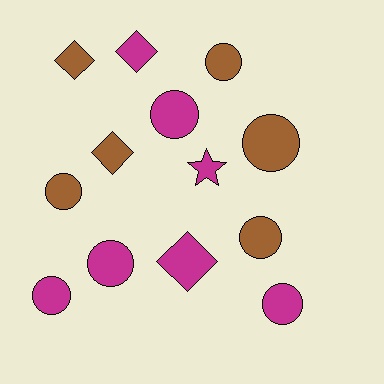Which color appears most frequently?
Magenta, with 7 objects.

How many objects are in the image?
There are 13 objects.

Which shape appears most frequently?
Circle, with 8 objects.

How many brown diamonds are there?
There are 2 brown diamonds.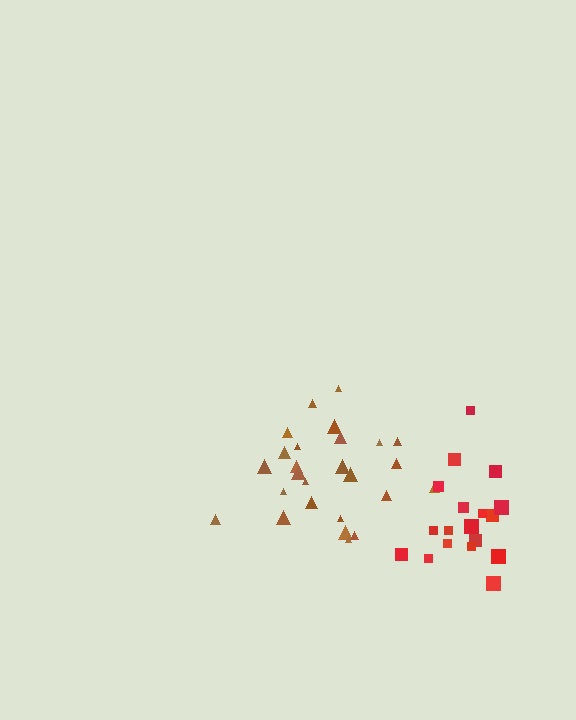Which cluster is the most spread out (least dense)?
Brown.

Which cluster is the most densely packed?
Red.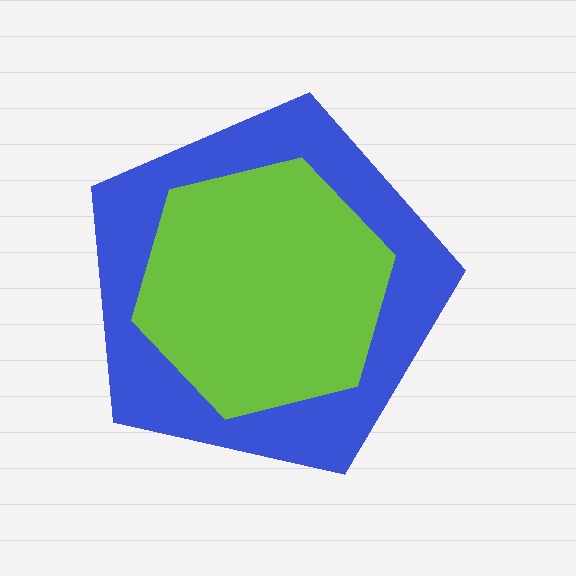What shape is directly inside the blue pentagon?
The lime hexagon.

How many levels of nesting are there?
2.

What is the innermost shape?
The lime hexagon.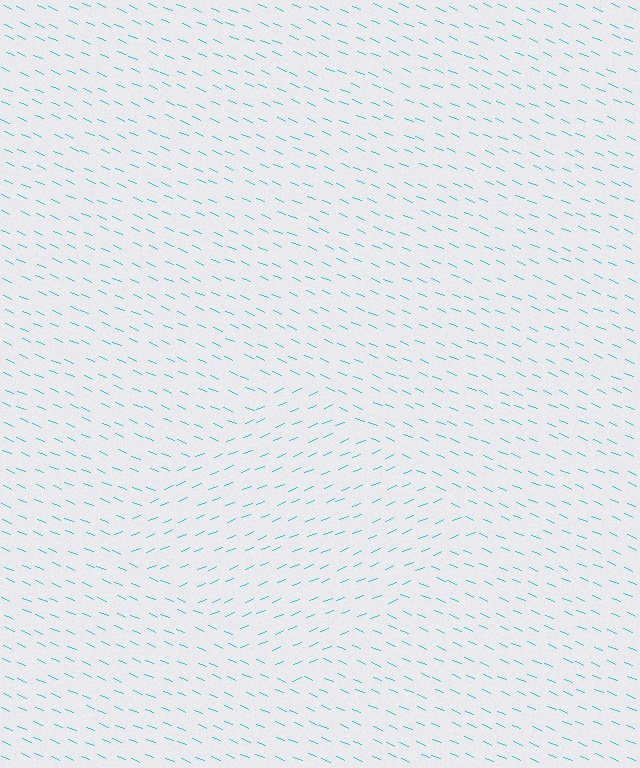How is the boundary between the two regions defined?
The boundary is defined purely by a change in line orientation (approximately 45 degrees difference). All lines are the same color and thickness.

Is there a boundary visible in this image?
Yes, there is a texture boundary formed by a change in line orientation.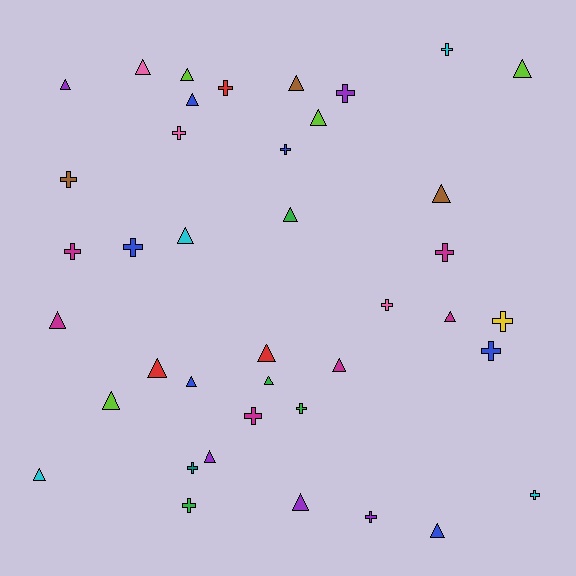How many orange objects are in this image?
There are no orange objects.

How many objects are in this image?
There are 40 objects.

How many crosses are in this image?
There are 18 crosses.